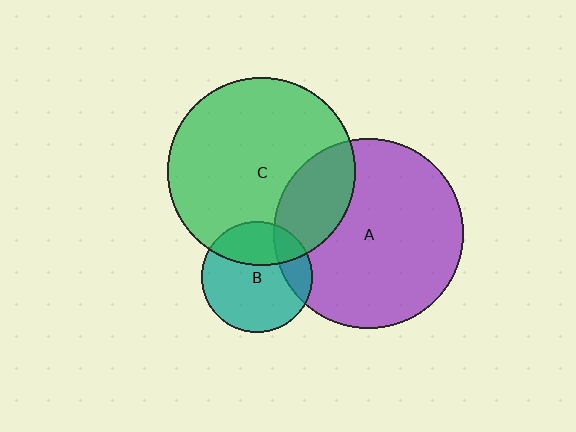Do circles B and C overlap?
Yes.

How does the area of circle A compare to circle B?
Approximately 2.9 times.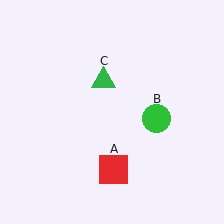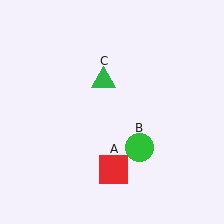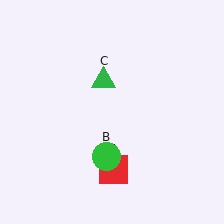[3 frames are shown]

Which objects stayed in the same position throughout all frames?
Red square (object A) and green triangle (object C) remained stationary.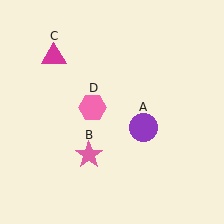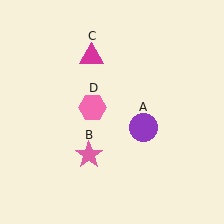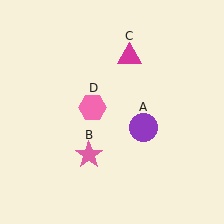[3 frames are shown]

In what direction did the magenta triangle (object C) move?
The magenta triangle (object C) moved right.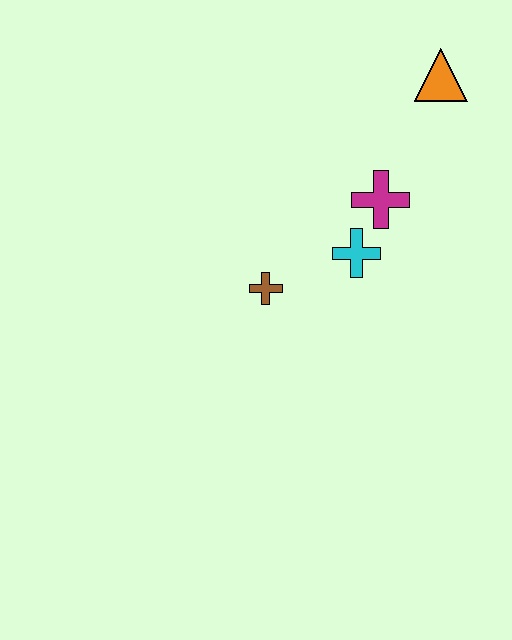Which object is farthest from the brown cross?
The orange triangle is farthest from the brown cross.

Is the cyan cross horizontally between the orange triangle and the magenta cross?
No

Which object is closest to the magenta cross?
The cyan cross is closest to the magenta cross.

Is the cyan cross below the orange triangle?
Yes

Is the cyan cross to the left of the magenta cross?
Yes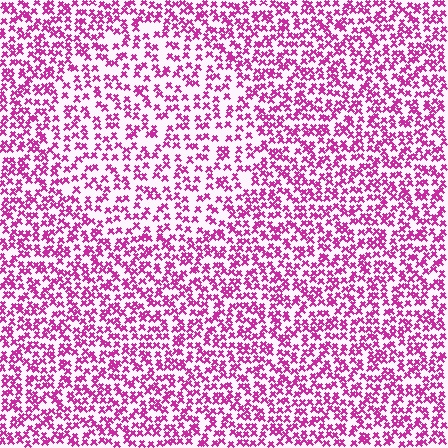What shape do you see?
I see a circle.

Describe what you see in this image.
The image contains small magenta elements arranged at two different densities. A circle-shaped region is visible where the elements are less densely packed than the surrounding area.